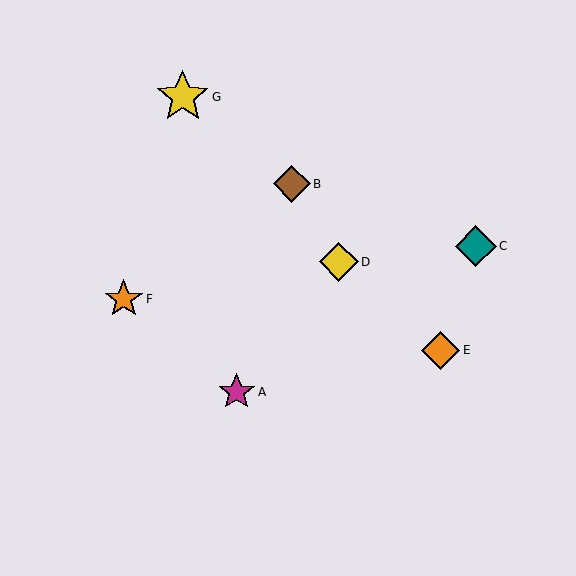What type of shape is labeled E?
Shape E is an orange diamond.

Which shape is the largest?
The yellow star (labeled G) is the largest.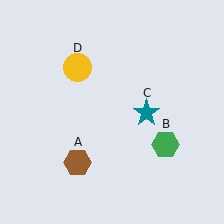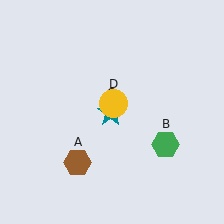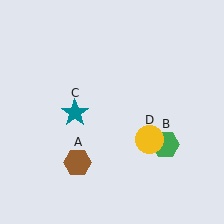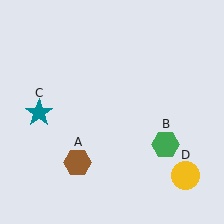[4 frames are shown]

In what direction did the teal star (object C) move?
The teal star (object C) moved left.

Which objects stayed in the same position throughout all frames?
Brown hexagon (object A) and green hexagon (object B) remained stationary.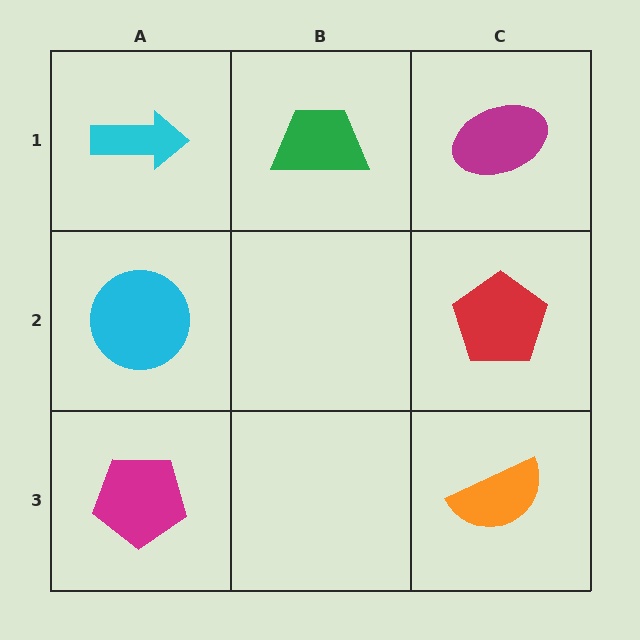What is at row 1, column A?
A cyan arrow.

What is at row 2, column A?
A cyan circle.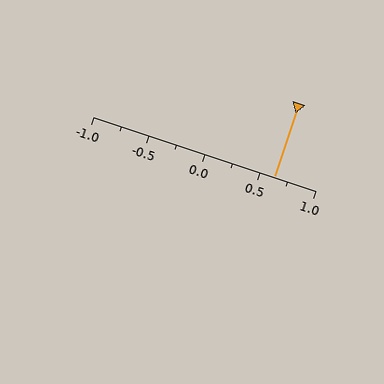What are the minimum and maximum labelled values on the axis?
The axis runs from -1.0 to 1.0.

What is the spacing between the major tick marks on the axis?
The major ticks are spaced 0.5 apart.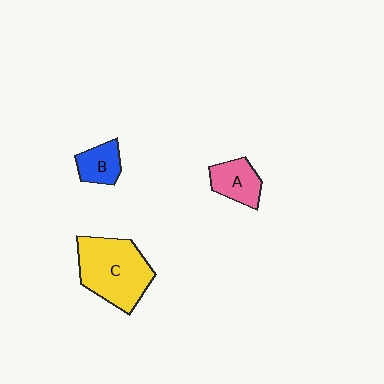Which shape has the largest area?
Shape C (yellow).